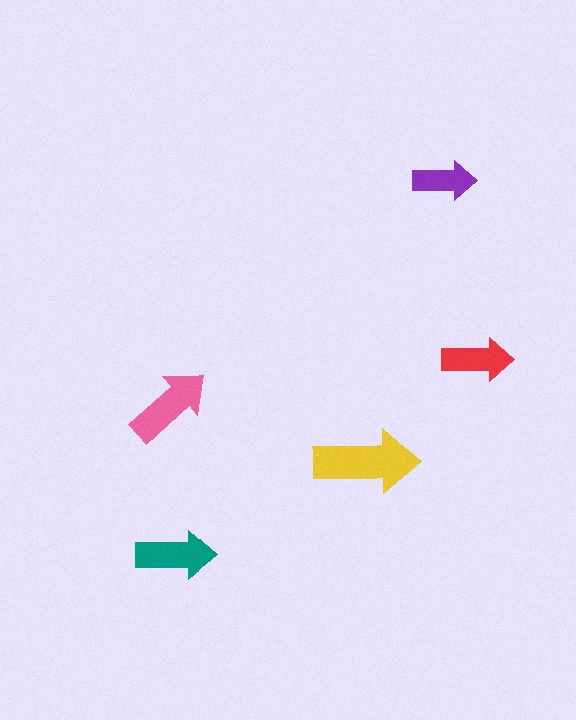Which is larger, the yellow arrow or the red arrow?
The yellow one.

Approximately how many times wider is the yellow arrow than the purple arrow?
About 1.5 times wider.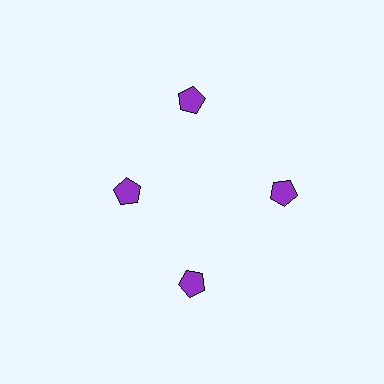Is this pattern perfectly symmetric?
No. The 4 purple pentagons are arranged in a ring, but one element near the 9 o'clock position is pulled inward toward the center, breaking the 4-fold rotational symmetry.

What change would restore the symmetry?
The symmetry would be restored by moving it outward, back onto the ring so that all 4 pentagons sit at equal angles and equal distance from the center.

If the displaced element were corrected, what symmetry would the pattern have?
It would have 4-fold rotational symmetry — the pattern would map onto itself every 90 degrees.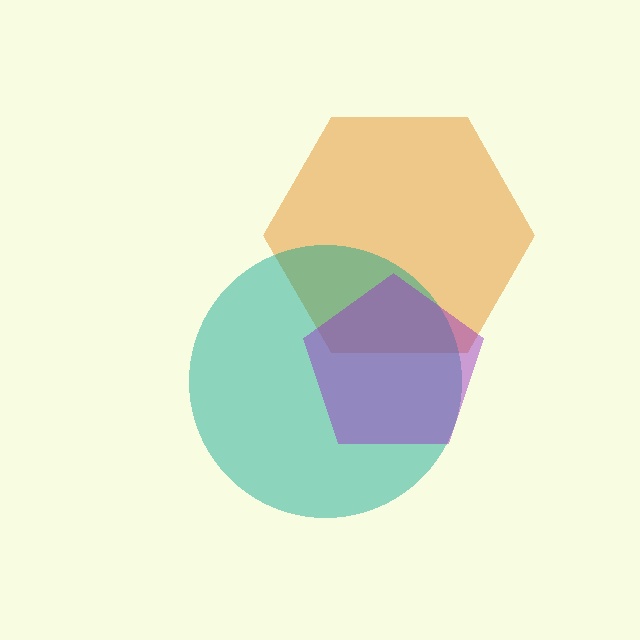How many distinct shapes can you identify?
There are 3 distinct shapes: an orange hexagon, a teal circle, a purple pentagon.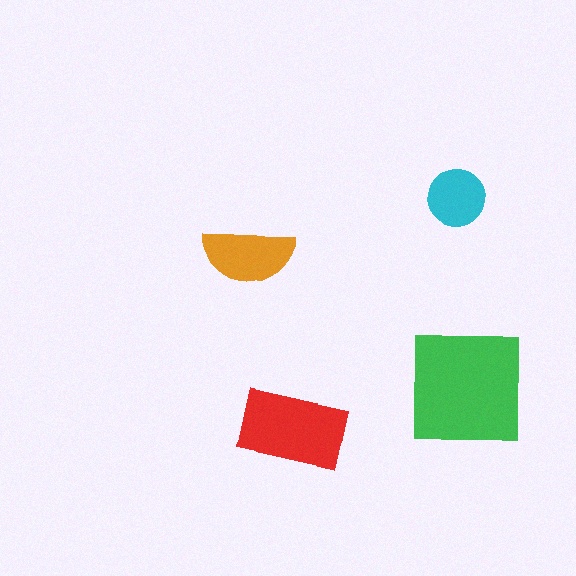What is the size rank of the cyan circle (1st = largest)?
4th.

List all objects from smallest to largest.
The cyan circle, the orange semicircle, the red rectangle, the green square.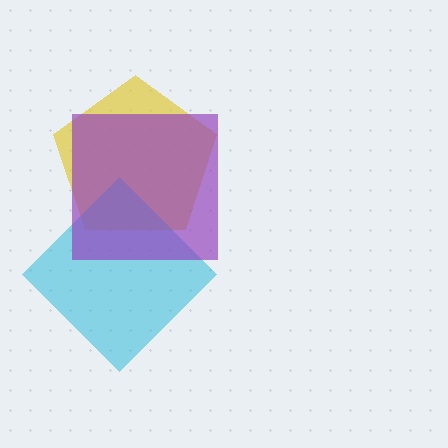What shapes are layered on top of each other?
The layered shapes are: a yellow pentagon, a cyan diamond, a purple square.